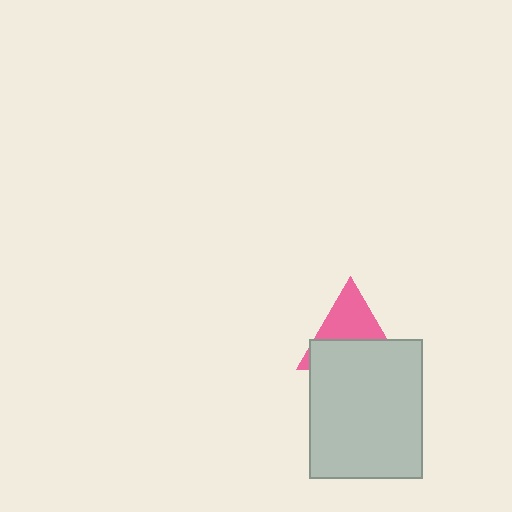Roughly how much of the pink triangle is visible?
About half of it is visible (roughly 49%).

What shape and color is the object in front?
The object in front is a light gray rectangle.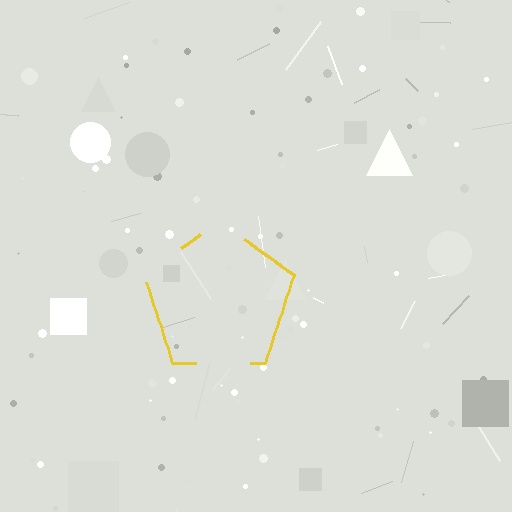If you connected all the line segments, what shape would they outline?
They would outline a pentagon.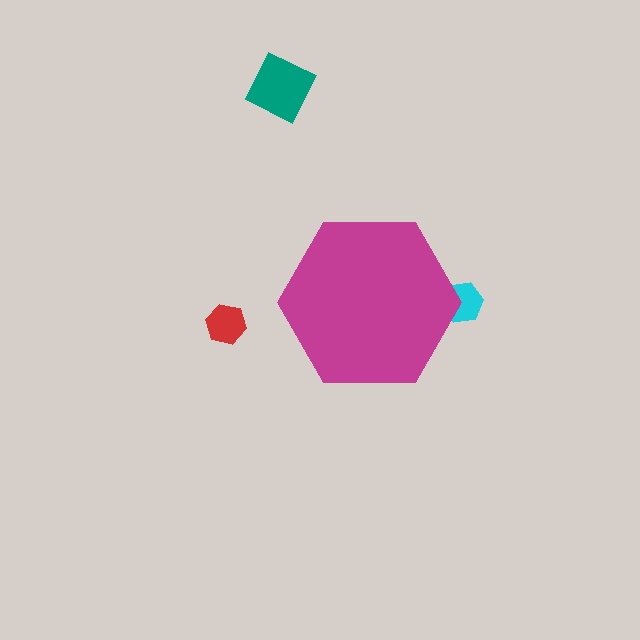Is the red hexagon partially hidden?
No, the red hexagon is fully visible.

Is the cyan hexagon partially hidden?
Yes, the cyan hexagon is partially hidden behind the magenta hexagon.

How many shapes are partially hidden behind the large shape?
1 shape is partially hidden.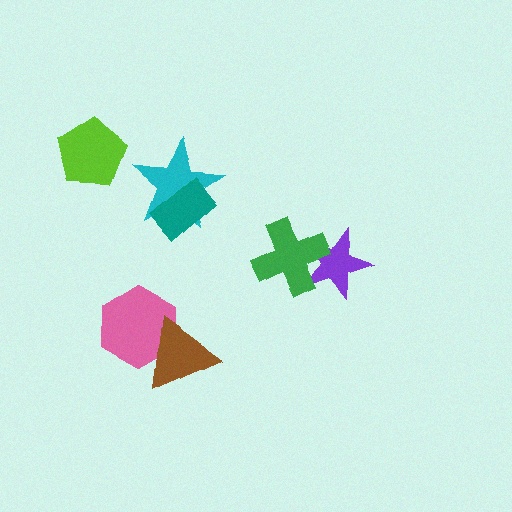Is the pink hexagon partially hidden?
Yes, it is partially covered by another shape.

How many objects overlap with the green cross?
1 object overlaps with the green cross.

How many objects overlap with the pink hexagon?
1 object overlaps with the pink hexagon.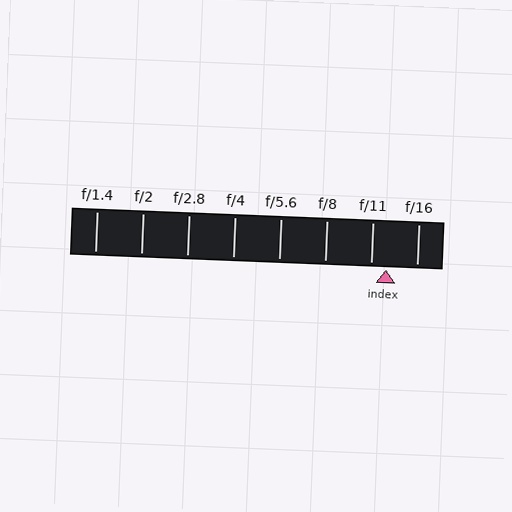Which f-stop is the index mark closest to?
The index mark is closest to f/11.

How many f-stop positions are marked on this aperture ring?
There are 8 f-stop positions marked.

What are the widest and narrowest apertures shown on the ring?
The widest aperture shown is f/1.4 and the narrowest is f/16.